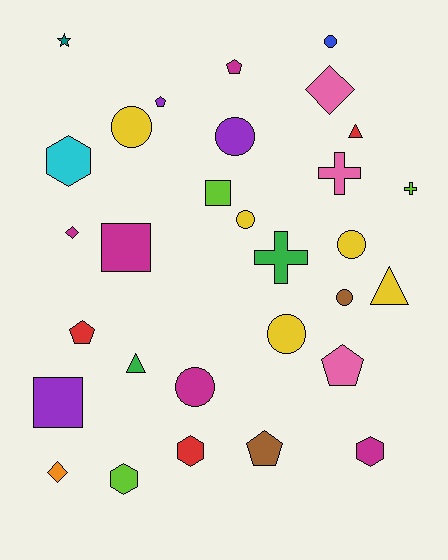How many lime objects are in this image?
There are 3 lime objects.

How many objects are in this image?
There are 30 objects.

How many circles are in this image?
There are 8 circles.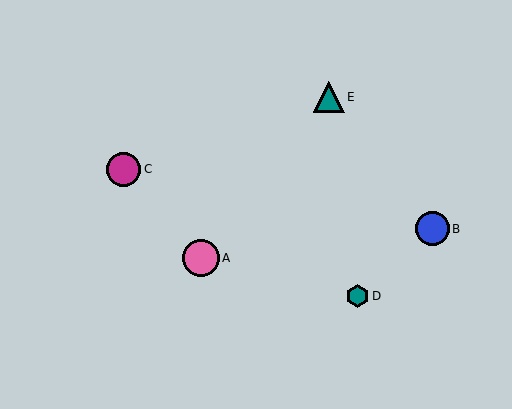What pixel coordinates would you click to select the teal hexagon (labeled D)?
Click at (357, 296) to select the teal hexagon D.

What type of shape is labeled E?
Shape E is a teal triangle.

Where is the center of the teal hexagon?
The center of the teal hexagon is at (357, 296).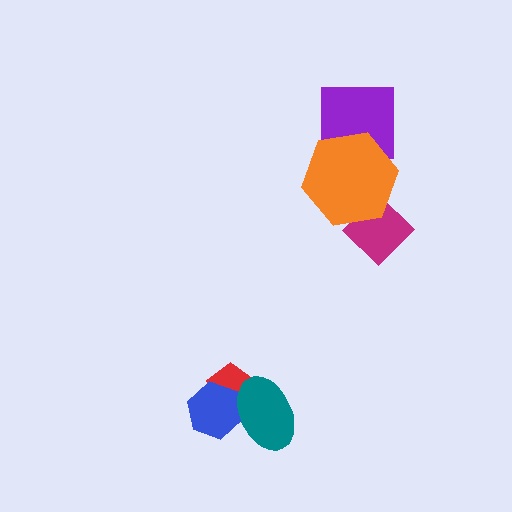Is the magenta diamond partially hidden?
Yes, it is partially covered by another shape.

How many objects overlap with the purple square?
1 object overlaps with the purple square.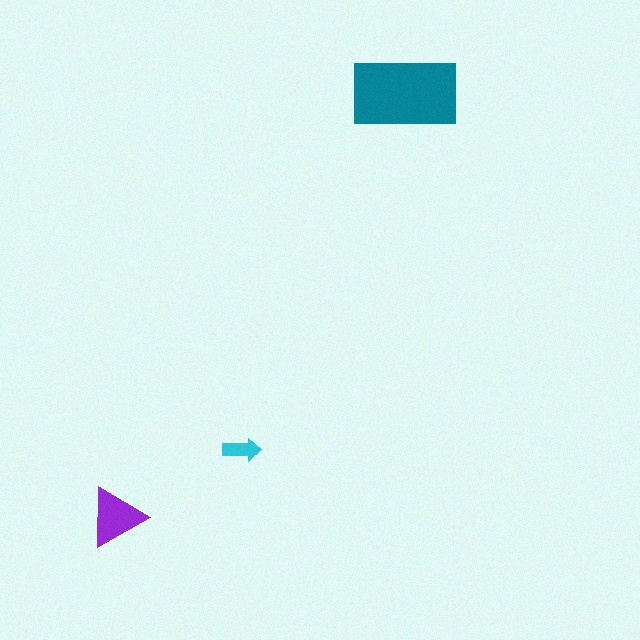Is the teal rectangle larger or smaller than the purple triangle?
Larger.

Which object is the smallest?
The cyan arrow.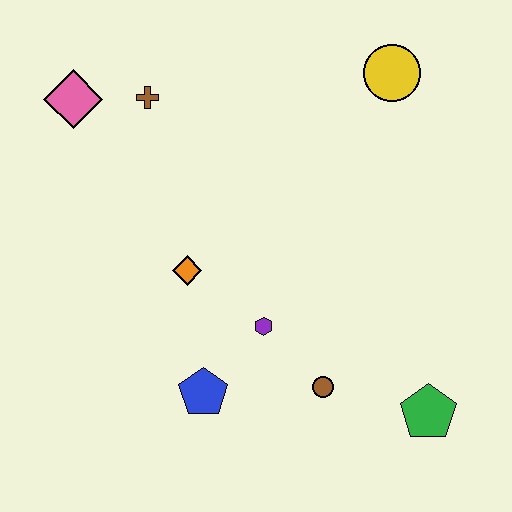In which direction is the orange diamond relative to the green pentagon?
The orange diamond is to the left of the green pentagon.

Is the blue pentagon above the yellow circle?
No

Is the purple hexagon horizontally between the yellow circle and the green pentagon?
No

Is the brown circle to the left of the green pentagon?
Yes